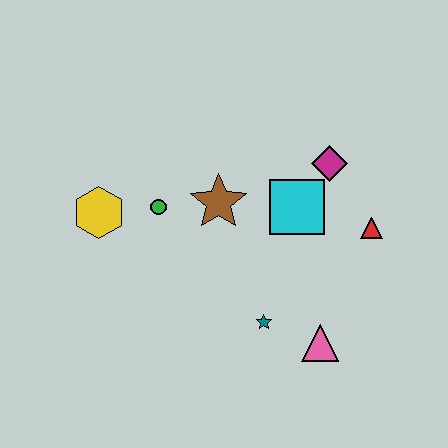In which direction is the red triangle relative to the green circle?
The red triangle is to the right of the green circle.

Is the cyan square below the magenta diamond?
Yes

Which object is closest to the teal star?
The pink triangle is closest to the teal star.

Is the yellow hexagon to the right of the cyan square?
No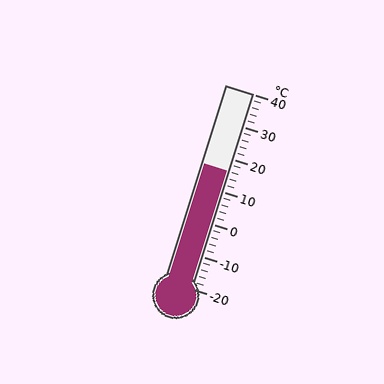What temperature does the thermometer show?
The thermometer shows approximately 16°C.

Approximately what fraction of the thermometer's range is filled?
The thermometer is filled to approximately 60% of its range.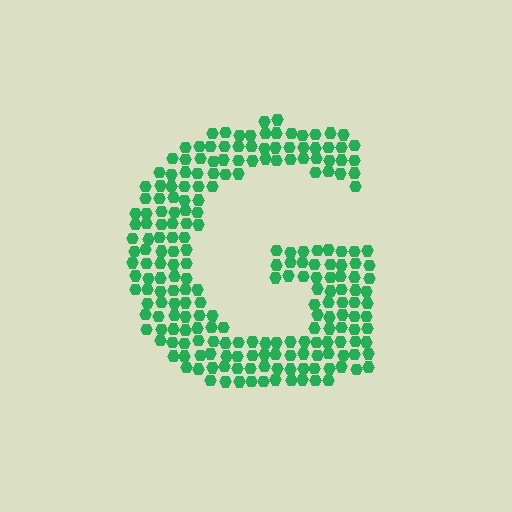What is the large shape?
The large shape is the letter G.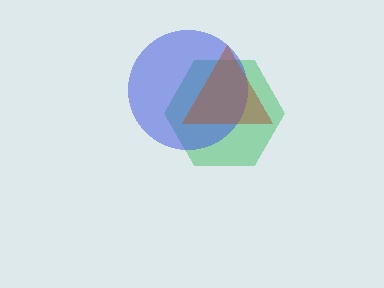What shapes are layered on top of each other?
The layered shapes are: a green hexagon, a blue circle, a brown triangle.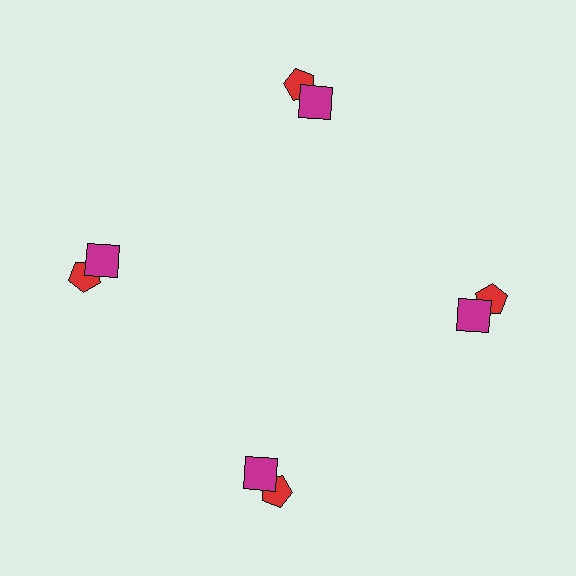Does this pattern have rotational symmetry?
Yes, this pattern has 4-fold rotational symmetry. It looks the same after rotating 90 degrees around the center.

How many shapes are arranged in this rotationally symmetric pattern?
There are 8 shapes, arranged in 4 groups of 2.